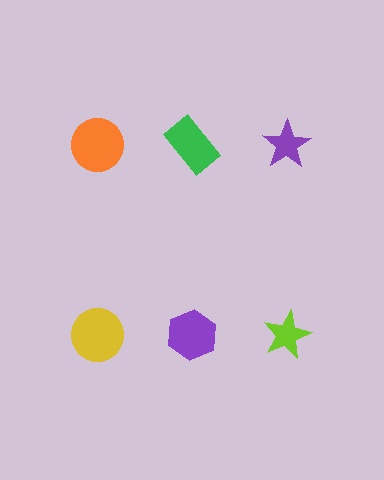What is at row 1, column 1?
An orange circle.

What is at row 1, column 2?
A green rectangle.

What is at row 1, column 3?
A purple star.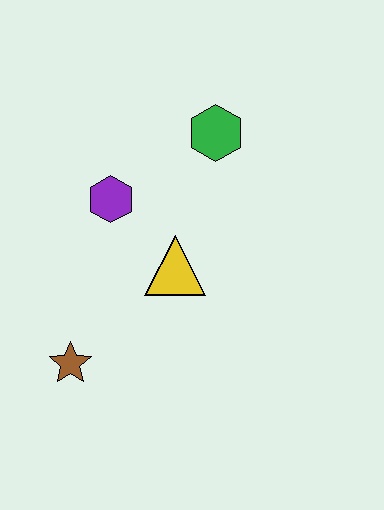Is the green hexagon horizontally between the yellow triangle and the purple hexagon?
No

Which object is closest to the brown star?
The yellow triangle is closest to the brown star.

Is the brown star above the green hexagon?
No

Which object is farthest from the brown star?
The green hexagon is farthest from the brown star.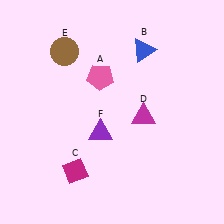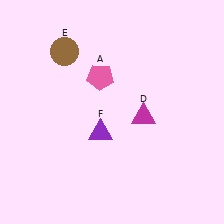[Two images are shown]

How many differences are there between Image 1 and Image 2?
There are 2 differences between the two images.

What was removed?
The magenta diamond (C), the blue triangle (B) were removed in Image 2.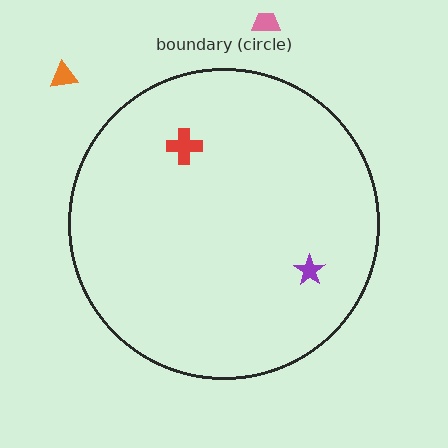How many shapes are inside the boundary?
2 inside, 2 outside.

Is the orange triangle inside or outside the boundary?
Outside.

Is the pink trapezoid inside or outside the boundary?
Outside.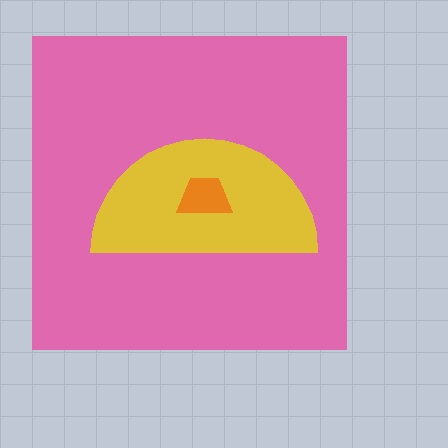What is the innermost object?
The orange trapezoid.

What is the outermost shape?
The pink square.